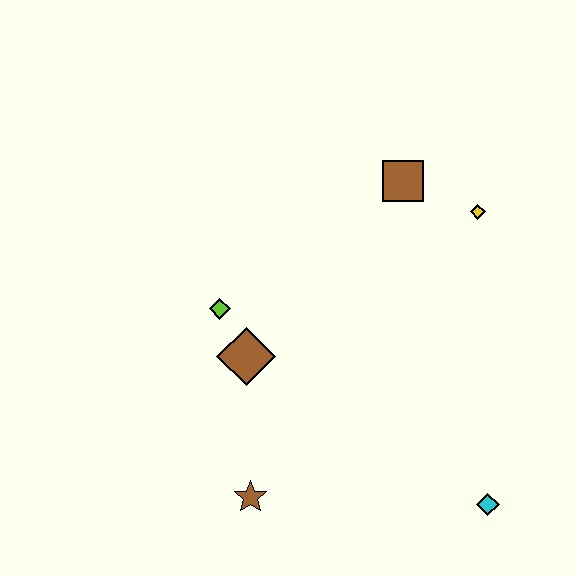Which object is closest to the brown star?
The brown diamond is closest to the brown star.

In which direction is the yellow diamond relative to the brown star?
The yellow diamond is above the brown star.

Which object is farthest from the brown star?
The yellow diamond is farthest from the brown star.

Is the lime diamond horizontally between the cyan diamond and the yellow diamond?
No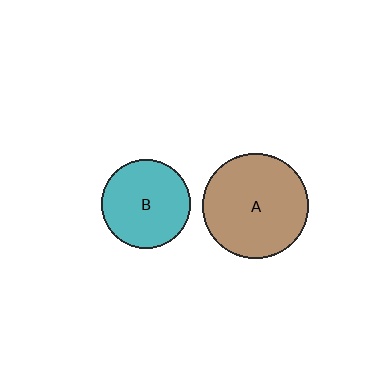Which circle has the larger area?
Circle A (brown).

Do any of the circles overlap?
No, none of the circles overlap.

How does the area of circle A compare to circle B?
Approximately 1.4 times.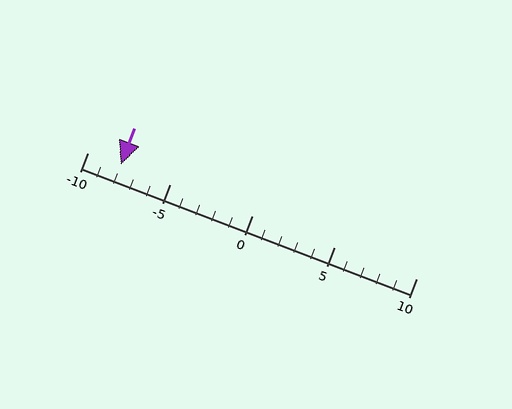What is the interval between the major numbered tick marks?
The major tick marks are spaced 5 units apart.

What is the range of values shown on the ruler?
The ruler shows values from -10 to 10.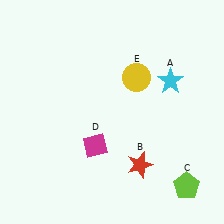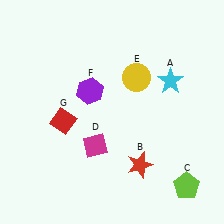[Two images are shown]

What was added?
A purple hexagon (F), a red diamond (G) were added in Image 2.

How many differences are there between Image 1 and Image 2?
There are 2 differences between the two images.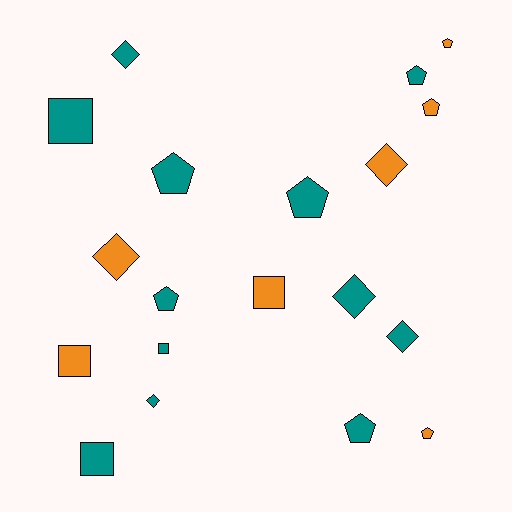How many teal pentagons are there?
There are 5 teal pentagons.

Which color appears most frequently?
Teal, with 12 objects.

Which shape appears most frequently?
Pentagon, with 8 objects.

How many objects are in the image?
There are 19 objects.